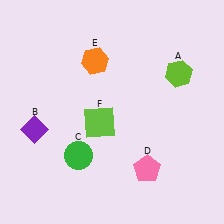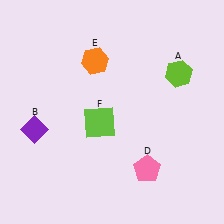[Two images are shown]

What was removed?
The green circle (C) was removed in Image 2.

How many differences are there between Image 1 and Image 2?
There is 1 difference between the two images.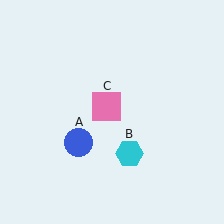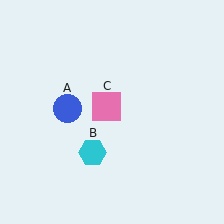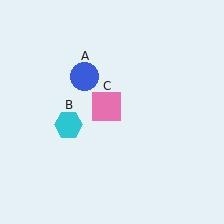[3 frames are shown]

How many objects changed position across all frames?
2 objects changed position: blue circle (object A), cyan hexagon (object B).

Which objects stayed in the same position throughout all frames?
Pink square (object C) remained stationary.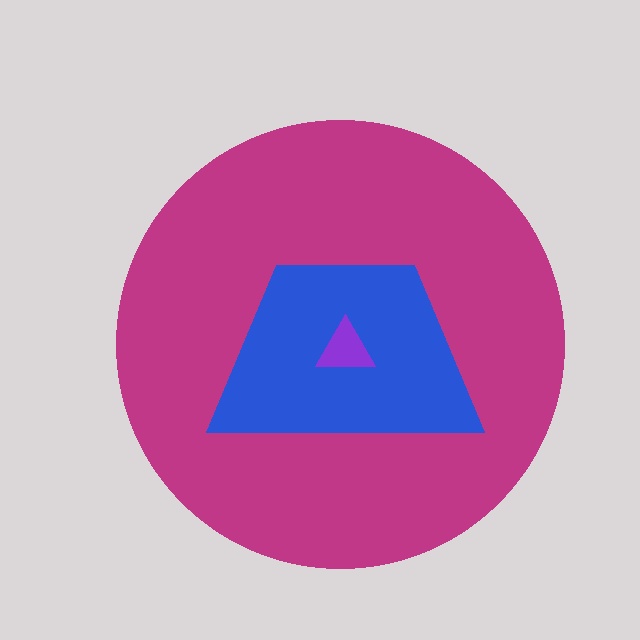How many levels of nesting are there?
3.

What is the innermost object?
The purple triangle.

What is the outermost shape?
The magenta circle.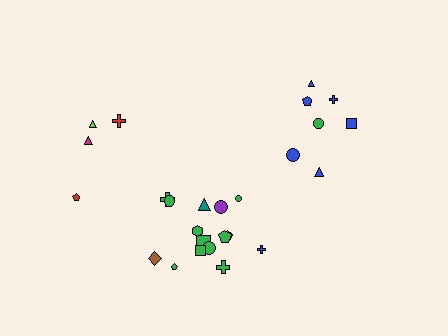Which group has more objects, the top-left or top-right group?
The top-right group.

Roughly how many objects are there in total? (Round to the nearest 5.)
Roughly 25 objects in total.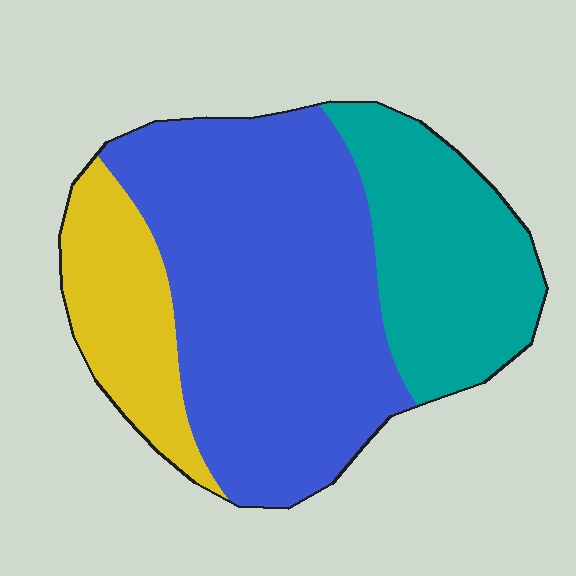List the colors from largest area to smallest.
From largest to smallest: blue, teal, yellow.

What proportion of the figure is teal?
Teal takes up about one quarter (1/4) of the figure.